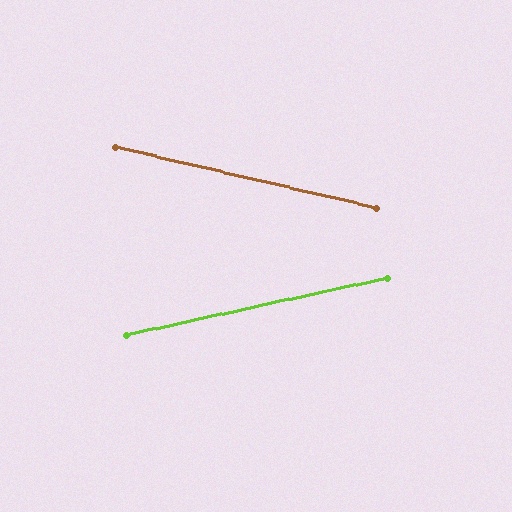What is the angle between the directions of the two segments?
Approximately 25 degrees.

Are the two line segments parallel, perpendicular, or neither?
Neither parallel nor perpendicular — they differ by about 25°.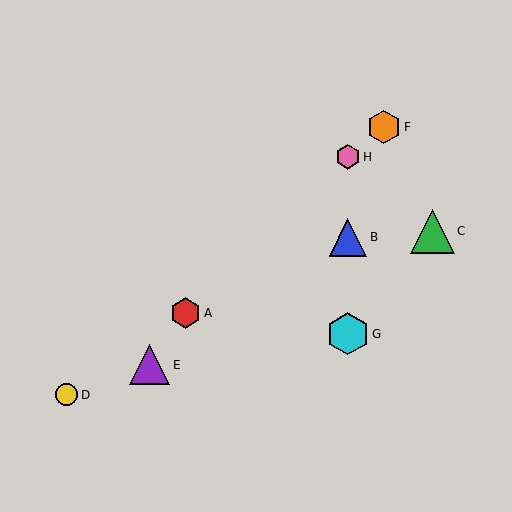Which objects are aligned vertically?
Objects B, G, H are aligned vertically.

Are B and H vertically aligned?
Yes, both are at x≈348.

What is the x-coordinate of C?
Object C is at x≈432.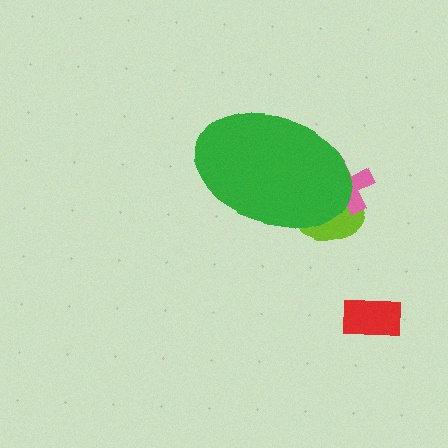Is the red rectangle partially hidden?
No, the red rectangle is fully visible.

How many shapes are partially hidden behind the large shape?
2 shapes are partially hidden.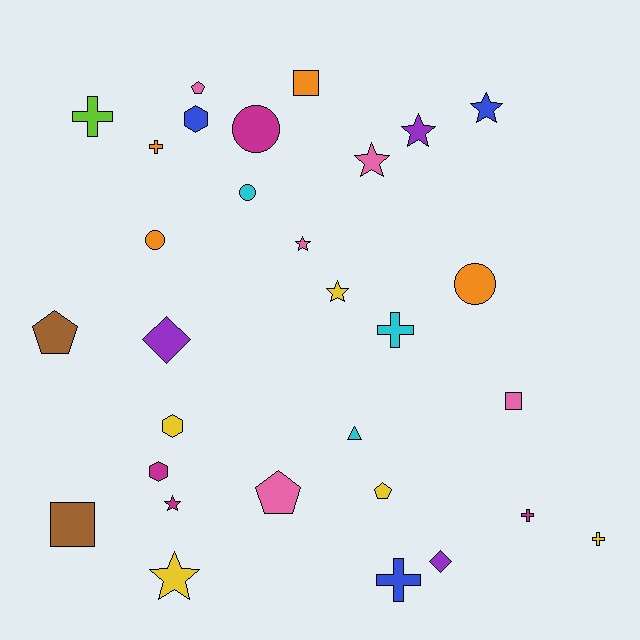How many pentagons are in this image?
There are 4 pentagons.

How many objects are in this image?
There are 30 objects.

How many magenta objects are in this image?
There are 4 magenta objects.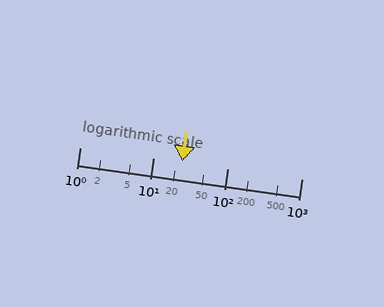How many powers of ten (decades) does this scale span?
The scale spans 3 decades, from 1 to 1000.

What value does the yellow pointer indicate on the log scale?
The pointer indicates approximately 24.